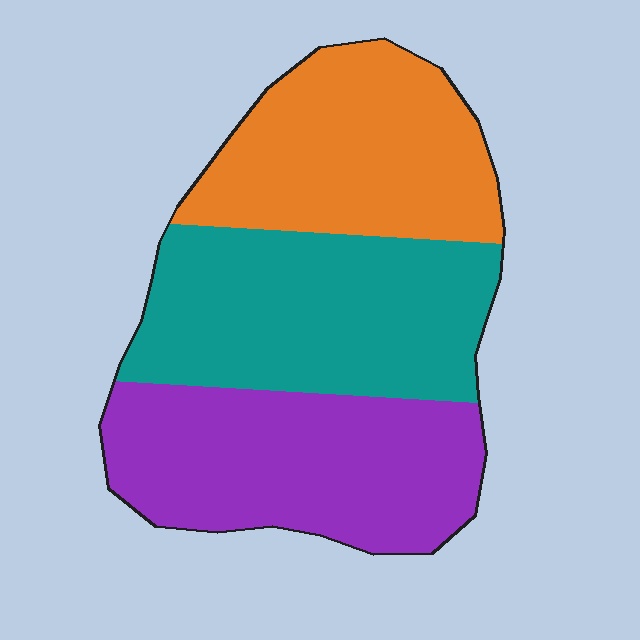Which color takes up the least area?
Orange, at roughly 30%.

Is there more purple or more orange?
Purple.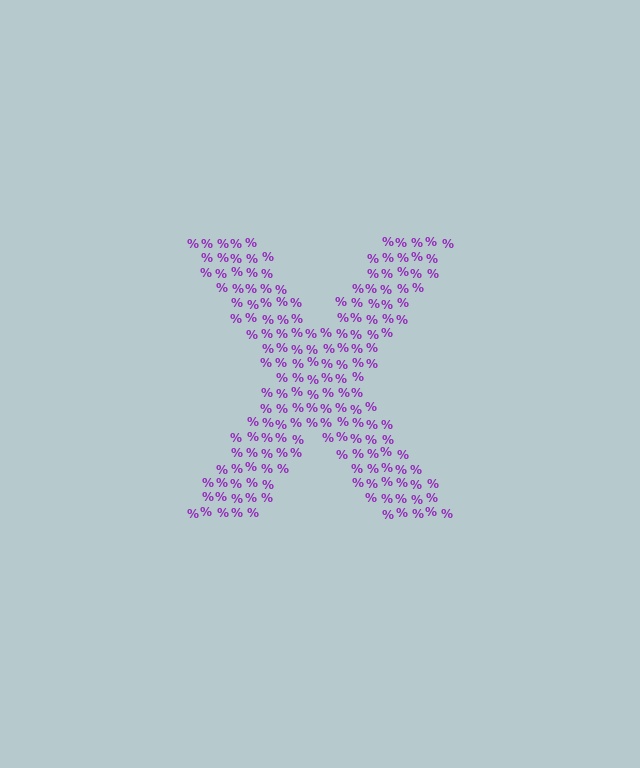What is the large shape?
The large shape is the letter X.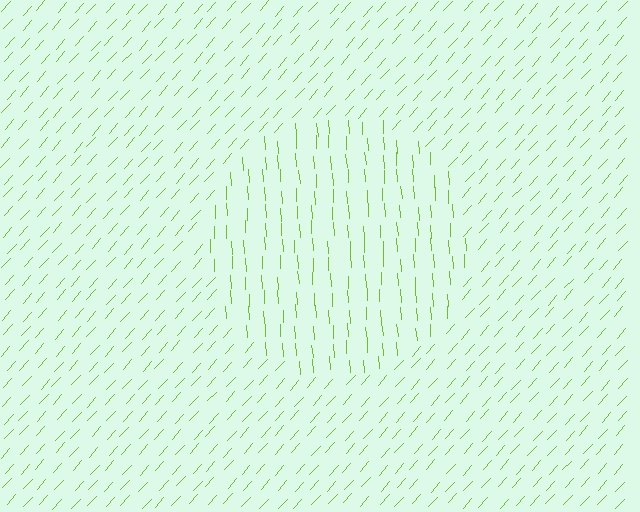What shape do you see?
I see a circle.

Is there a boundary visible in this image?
Yes, there is a texture boundary formed by a change in line orientation.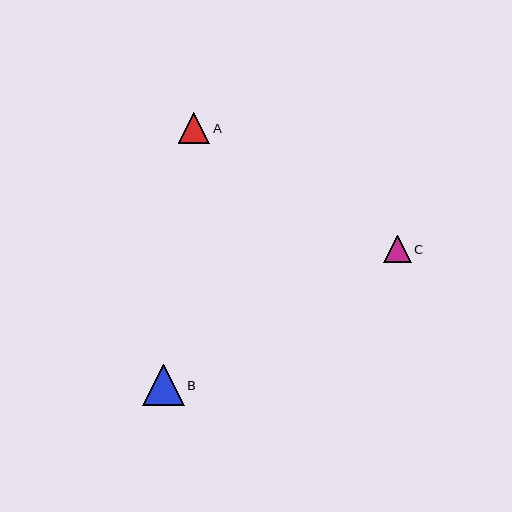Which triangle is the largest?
Triangle B is the largest with a size of approximately 41 pixels.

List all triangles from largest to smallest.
From largest to smallest: B, A, C.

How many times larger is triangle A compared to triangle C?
Triangle A is approximately 1.2 times the size of triangle C.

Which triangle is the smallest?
Triangle C is the smallest with a size of approximately 27 pixels.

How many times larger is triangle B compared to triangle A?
Triangle B is approximately 1.3 times the size of triangle A.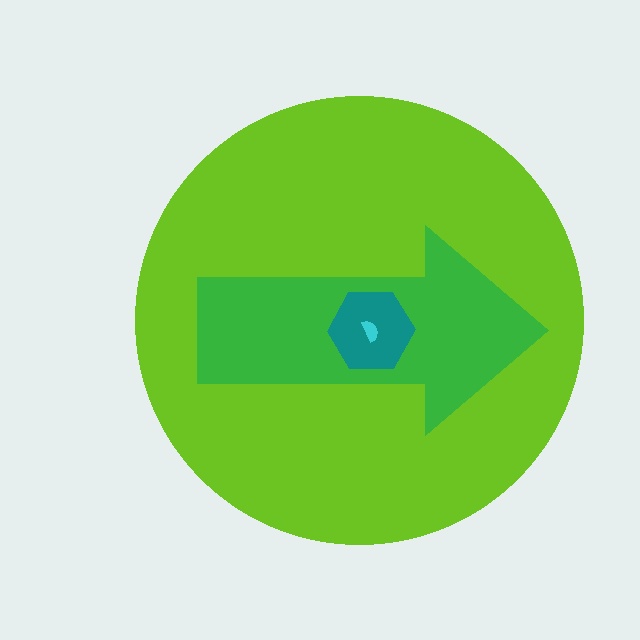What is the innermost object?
The cyan semicircle.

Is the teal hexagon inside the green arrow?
Yes.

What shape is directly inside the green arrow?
The teal hexagon.